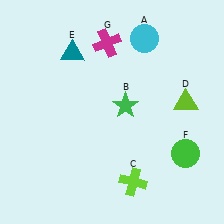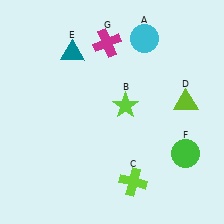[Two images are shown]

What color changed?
The star (B) changed from green in Image 1 to lime in Image 2.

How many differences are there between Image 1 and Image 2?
There is 1 difference between the two images.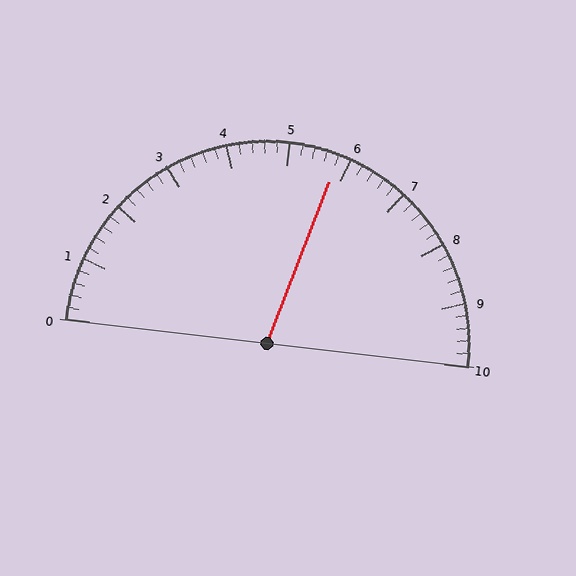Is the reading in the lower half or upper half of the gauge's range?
The reading is in the upper half of the range (0 to 10).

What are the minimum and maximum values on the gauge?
The gauge ranges from 0 to 10.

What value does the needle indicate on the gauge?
The needle indicates approximately 5.8.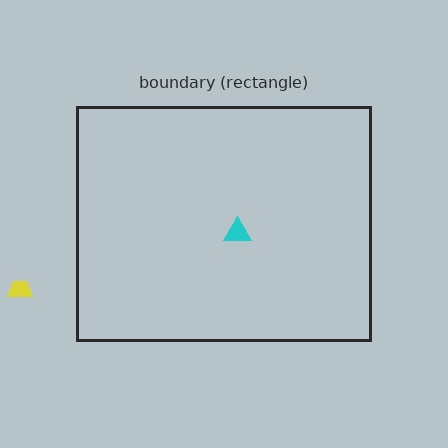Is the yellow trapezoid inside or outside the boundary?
Outside.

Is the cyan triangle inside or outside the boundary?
Inside.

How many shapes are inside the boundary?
1 inside, 1 outside.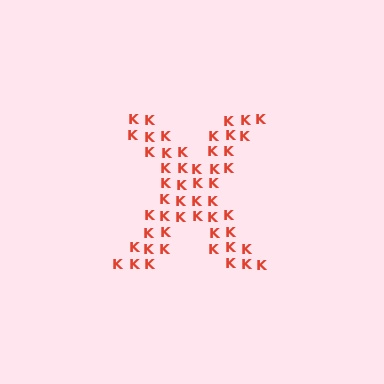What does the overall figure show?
The overall figure shows the letter X.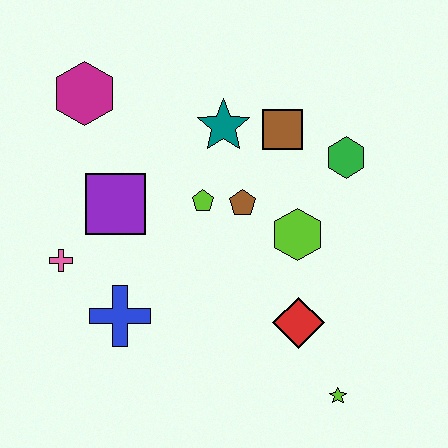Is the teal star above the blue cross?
Yes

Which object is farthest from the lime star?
The magenta hexagon is farthest from the lime star.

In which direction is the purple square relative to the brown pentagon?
The purple square is to the left of the brown pentagon.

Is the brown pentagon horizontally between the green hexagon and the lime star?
No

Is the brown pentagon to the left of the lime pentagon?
No